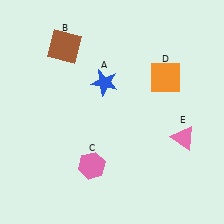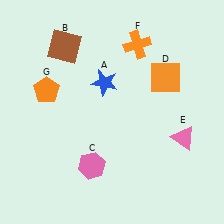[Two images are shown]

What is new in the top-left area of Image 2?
An orange pentagon (G) was added in the top-left area of Image 2.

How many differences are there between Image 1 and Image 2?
There are 2 differences between the two images.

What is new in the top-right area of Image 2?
An orange cross (F) was added in the top-right area of Image 2.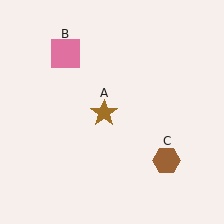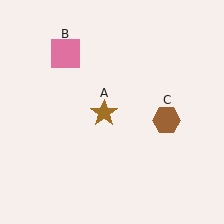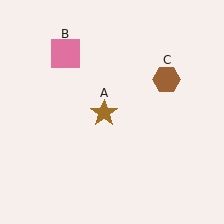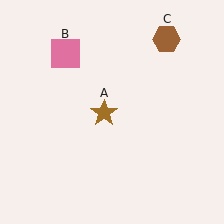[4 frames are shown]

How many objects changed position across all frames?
1 object changed position: brown hexagon (object C).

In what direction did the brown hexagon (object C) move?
The brown hexagon (object C) moved up.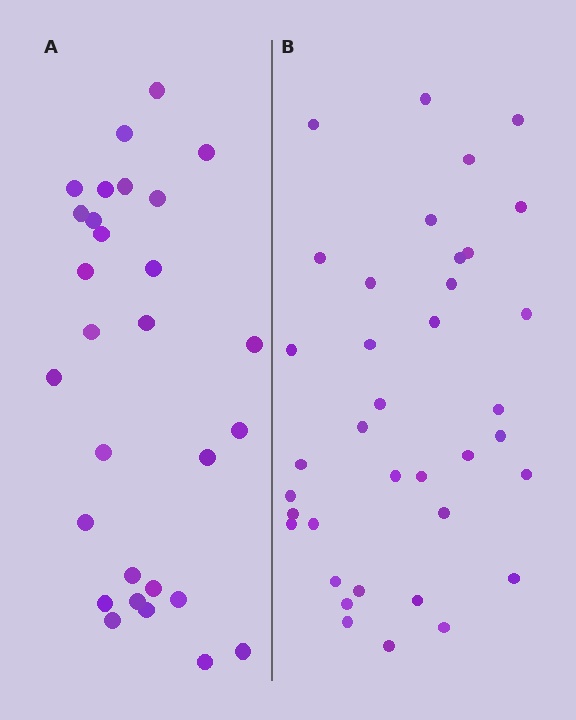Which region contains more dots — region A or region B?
Region B (the right region) has more dots.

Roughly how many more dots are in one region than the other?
Region B has roughly 8 or so more dots than region A.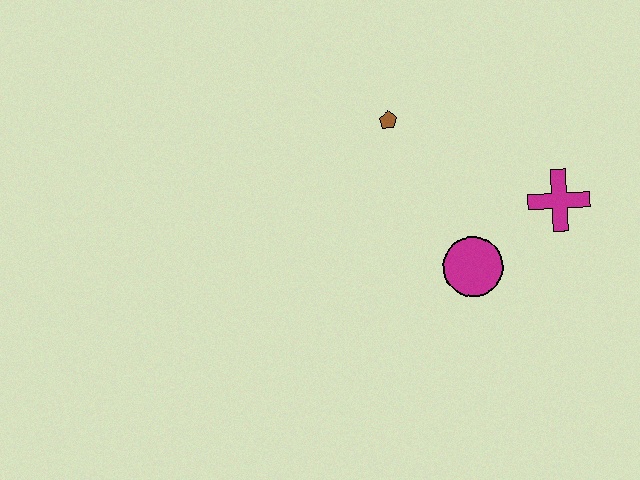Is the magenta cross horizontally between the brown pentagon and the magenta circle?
No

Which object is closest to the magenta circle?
The magenta cross is closest to the magenta circle.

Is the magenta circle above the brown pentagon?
No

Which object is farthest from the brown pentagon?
The magenta cross is farthest from the brown pentagon.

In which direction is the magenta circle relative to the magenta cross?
The magenta circle is to the left of the magenta cross.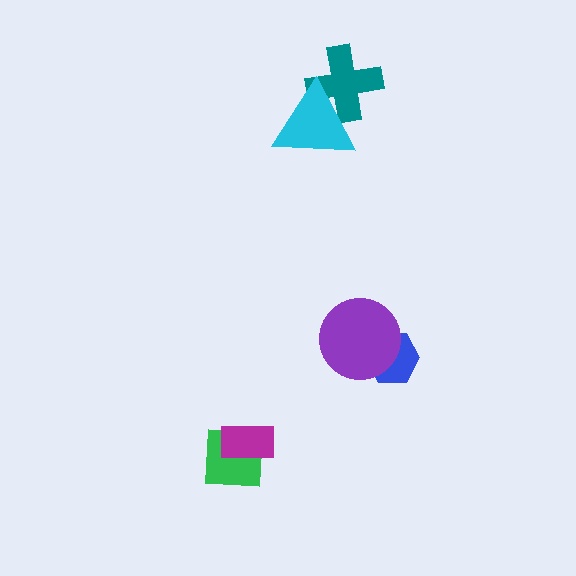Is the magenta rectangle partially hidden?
No, no other shape covers it.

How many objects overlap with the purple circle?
1 object overlaps with the purple circle.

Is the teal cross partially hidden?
Yes, it is partially covered by another shape.